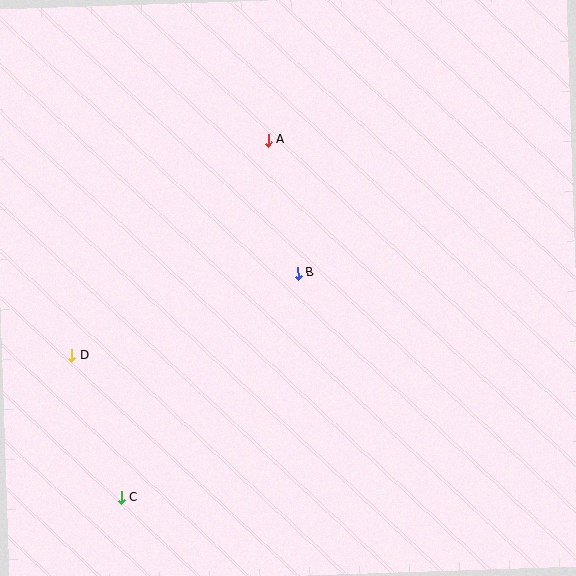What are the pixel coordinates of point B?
Point B is at (298, 273).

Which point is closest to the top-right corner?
Point A is closest to the top-right corner.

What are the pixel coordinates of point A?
Point A is at (268, 140).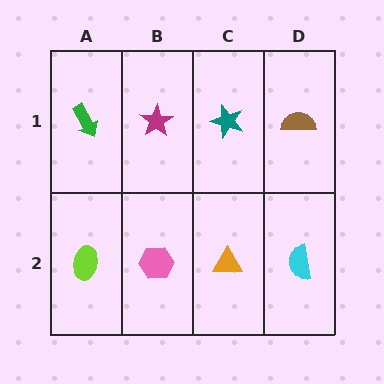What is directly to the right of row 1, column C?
A brown semicircle.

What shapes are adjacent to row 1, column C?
An orange triangle (row 2, column C), a magenta star (row 1, column B), a brown semicircle (row 1, column D).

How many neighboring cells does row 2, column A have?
2.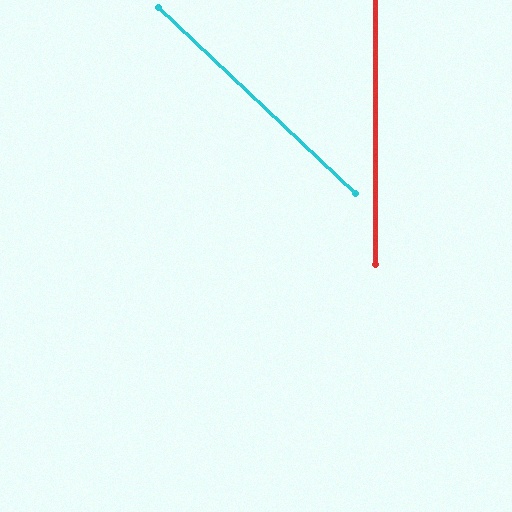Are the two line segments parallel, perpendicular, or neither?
Neither parallel nor perpendicular — they differ by about 47°.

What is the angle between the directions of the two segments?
Approximately 47 degrees.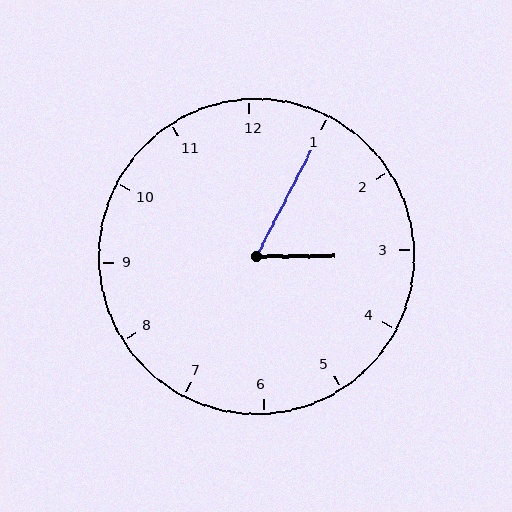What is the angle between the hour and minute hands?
Approximately 62 degrees.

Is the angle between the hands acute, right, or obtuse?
It is acute.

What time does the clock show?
3:05.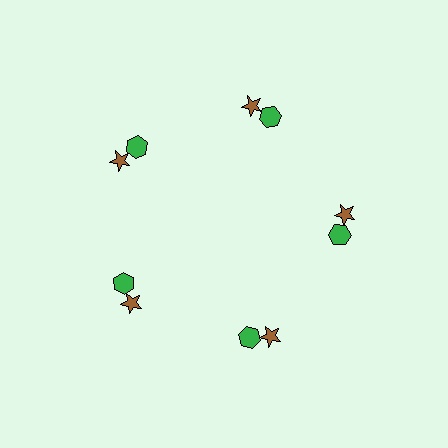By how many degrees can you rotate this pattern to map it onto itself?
The pattern maps onto itself every 72 degrees of rotation.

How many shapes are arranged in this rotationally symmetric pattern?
There are 10 shapes, arranged in 5 groups of 2.